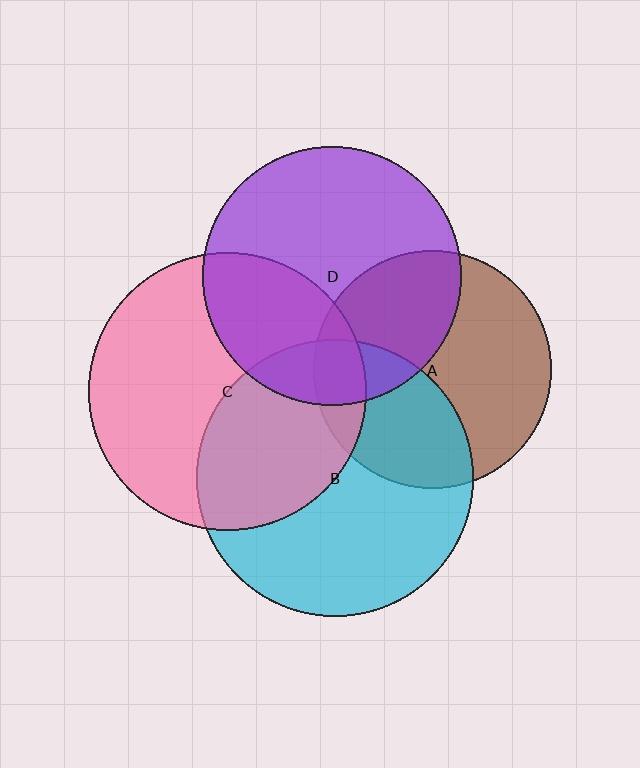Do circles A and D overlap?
Yes.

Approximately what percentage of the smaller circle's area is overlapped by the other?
Approximately 35%.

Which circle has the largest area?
Circle C (pink).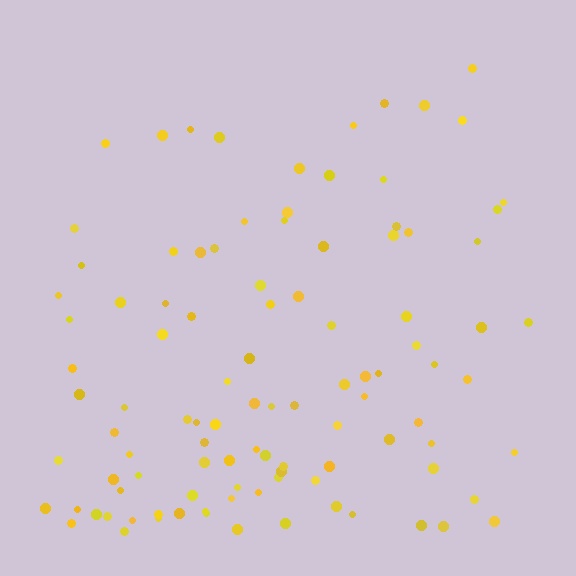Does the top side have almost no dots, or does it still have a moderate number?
Still a moderate number, just noticeably fewer than the bottom.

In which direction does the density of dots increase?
From top to bottom, with the bottom side densest.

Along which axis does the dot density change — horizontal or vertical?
Vertical.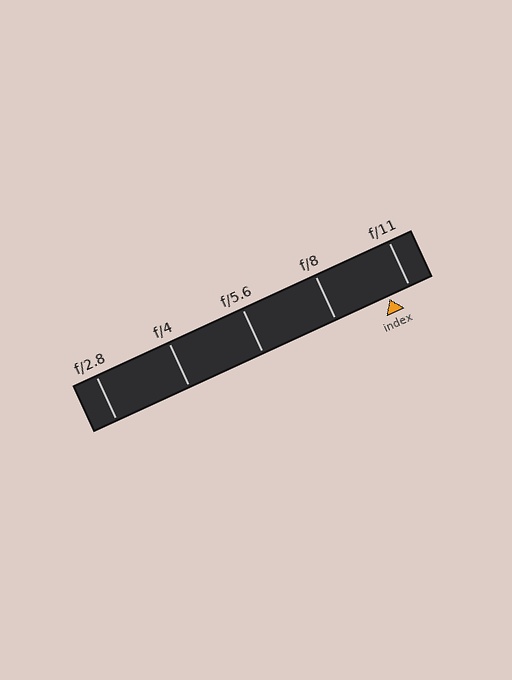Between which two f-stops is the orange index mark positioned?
The index mark is between f/8 and f/11.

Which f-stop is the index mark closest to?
The index mark is closest to f/11.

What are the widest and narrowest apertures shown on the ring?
The widest aperture shown is f/2.8 and the narrowest is f/11.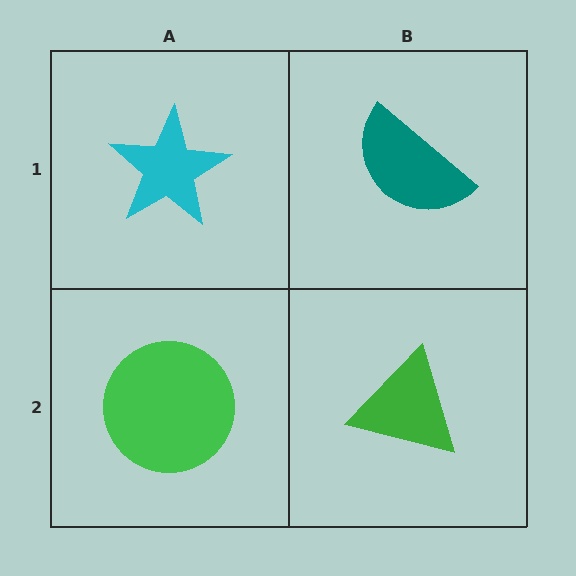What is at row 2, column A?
A green circle.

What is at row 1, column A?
A cyan star.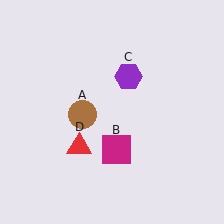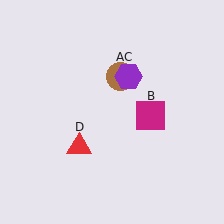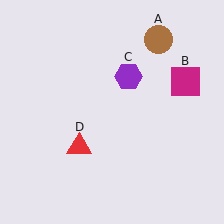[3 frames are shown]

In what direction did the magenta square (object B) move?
The magenta square (object B) moved up and to the right.